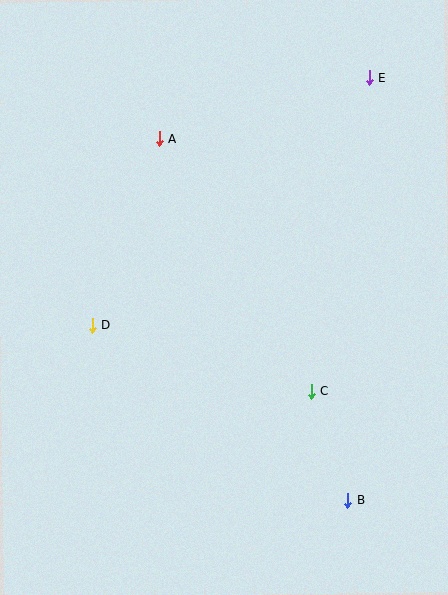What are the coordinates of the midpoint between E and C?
The midpoint between E and C is at (340, 234).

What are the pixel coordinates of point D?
Point D is at (93, 325).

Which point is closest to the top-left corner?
Point A is closest to the top-left corner.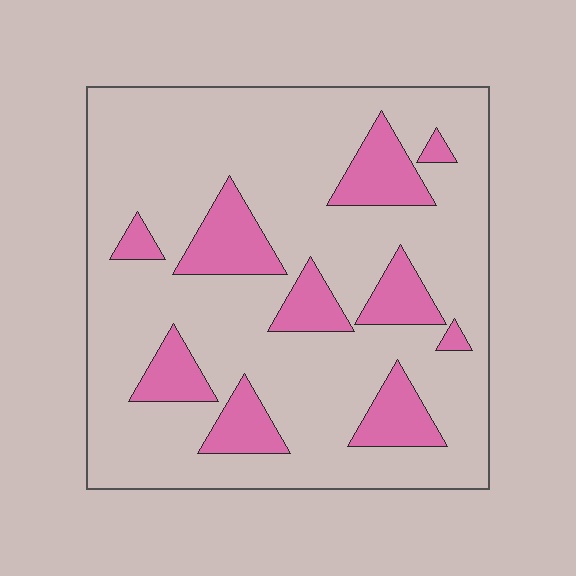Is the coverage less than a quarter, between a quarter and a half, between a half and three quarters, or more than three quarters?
Less than a quarter.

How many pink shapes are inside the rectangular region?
10.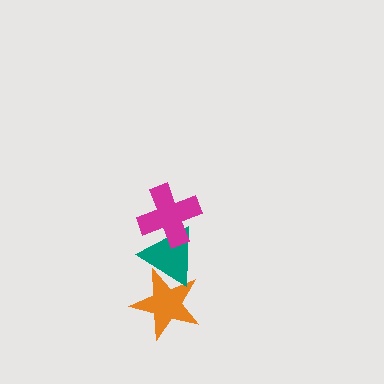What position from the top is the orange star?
The orange star is 3rd from the top.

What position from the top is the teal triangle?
The teal triangle is 2nd from the top.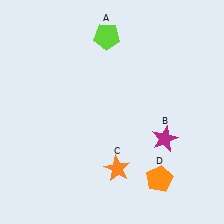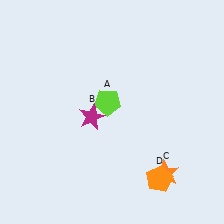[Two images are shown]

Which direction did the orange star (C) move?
The orange star (C) moved right.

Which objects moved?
The objects that moved are: the lime pentagon (A), the magenta star (B), the orange star (C).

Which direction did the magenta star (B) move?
The magenta star (B) moved left.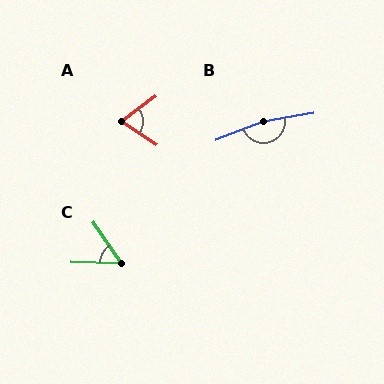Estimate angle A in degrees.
Approximately 70 degrees.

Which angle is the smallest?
C, at approximately 54 degrees.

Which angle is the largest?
B, at approximately 167 degrees.